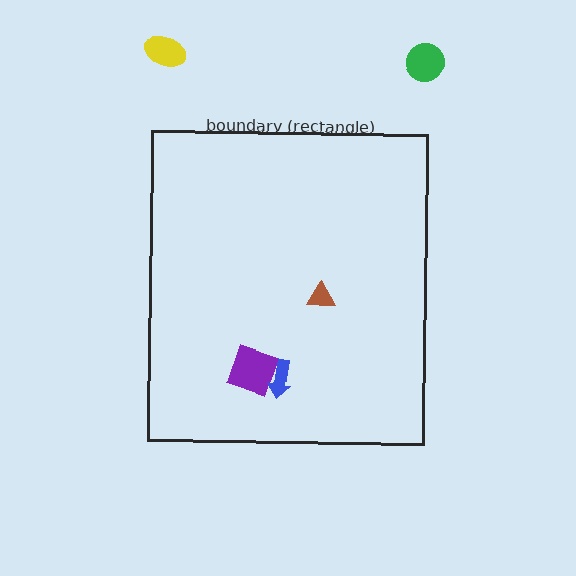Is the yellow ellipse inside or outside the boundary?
Outside.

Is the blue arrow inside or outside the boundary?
Inside.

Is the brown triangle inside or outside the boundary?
Inside.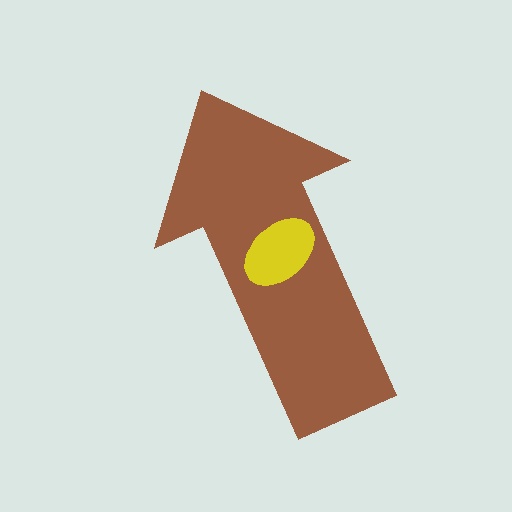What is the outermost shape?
The brown arrow.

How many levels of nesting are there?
2.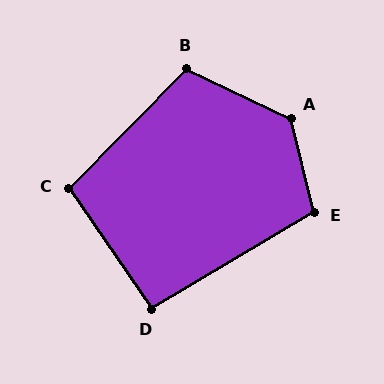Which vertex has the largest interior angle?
A, at approximately 129 degrees.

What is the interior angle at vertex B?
Approximately 109 degrees (obtuse).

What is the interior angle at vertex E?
Approximately 107 degrees (obtuse).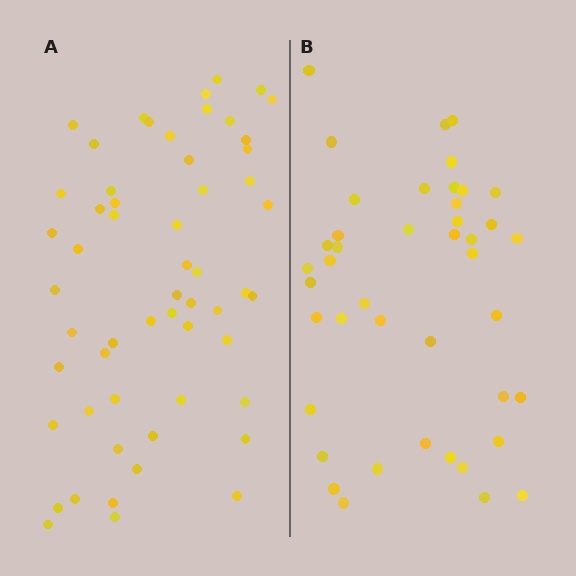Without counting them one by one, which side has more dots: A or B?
Region A (the left region) has more dots.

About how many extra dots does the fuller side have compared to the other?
Region A has approximately 15 more dots than region B.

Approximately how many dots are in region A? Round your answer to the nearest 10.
About 60 dots. (The exact count is 56, which rounds to 60.)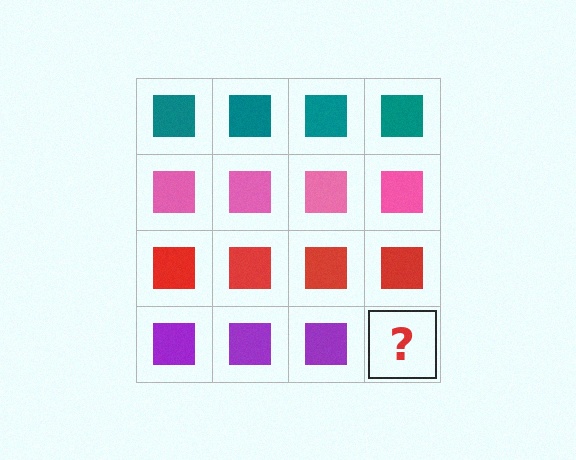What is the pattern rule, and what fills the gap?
The rule is that each row has a consistent color. The gap should be filled with a purple square.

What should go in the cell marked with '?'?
The missing cell should contain a purple square.